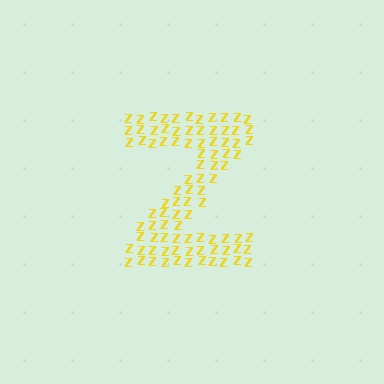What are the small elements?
The small elements are letter Z's.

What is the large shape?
The large shape is the letter Z.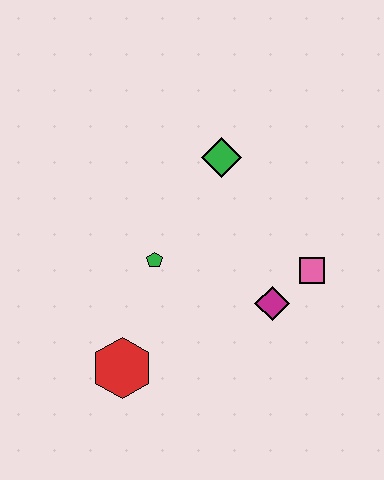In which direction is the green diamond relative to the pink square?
The green diamond is above the pink square.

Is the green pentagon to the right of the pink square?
No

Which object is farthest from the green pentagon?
The pink square is farthest from the green pentagon.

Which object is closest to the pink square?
The magenta diamond is closest to the pink square.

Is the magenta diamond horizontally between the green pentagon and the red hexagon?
No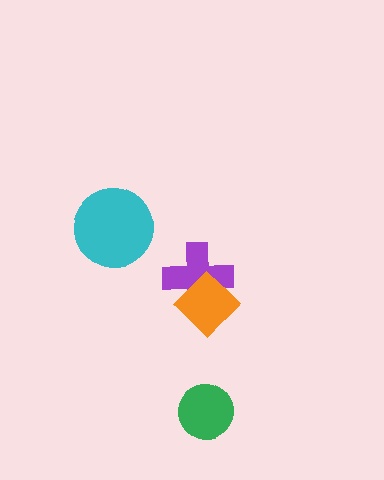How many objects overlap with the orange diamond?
1 object overlaps with the orange diamond.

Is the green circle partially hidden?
No, no other shape covers it.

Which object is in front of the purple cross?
The orange diamond is in front of the purple cross.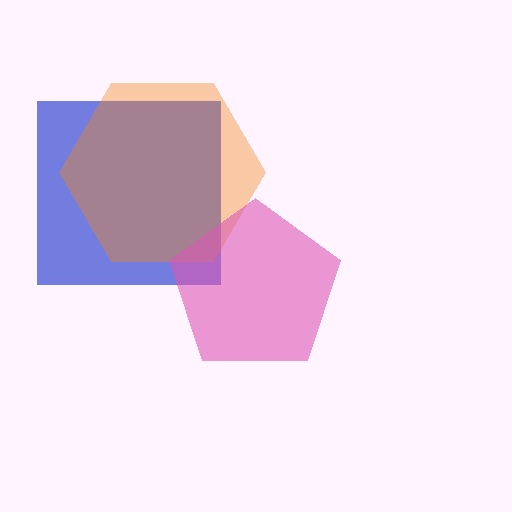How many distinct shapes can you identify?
There are 3 distinct shapes: a blue square, an orange hexagon, a pink pentagon.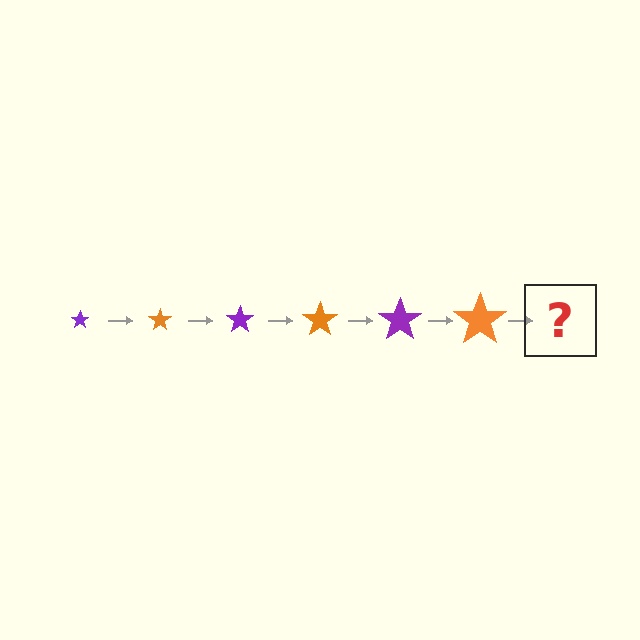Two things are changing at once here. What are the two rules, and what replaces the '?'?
The two rules are that the star grows larger each step and the color cycles through purple and orange. The '?' should be a purple star, larger than the previous one.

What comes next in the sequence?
The next element should be a purple star, larger than the previous one.